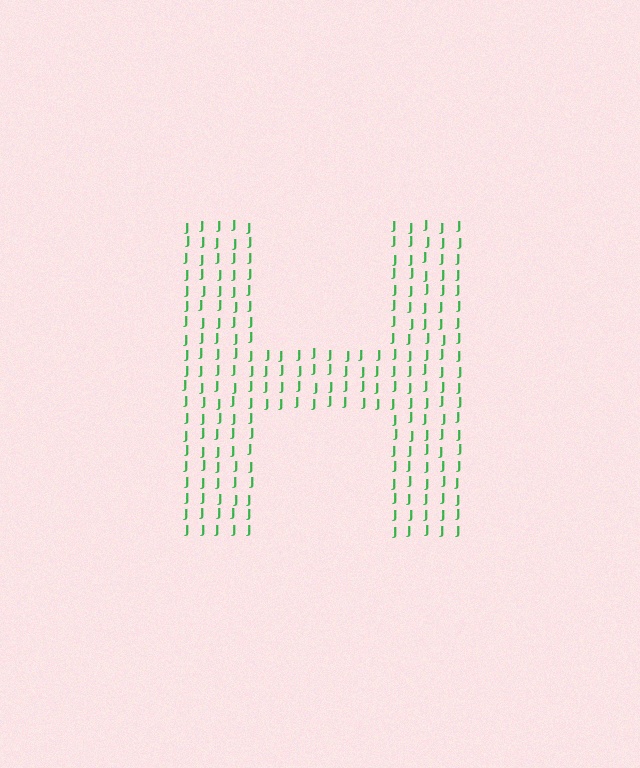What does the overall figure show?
The overall figure shows the letter H.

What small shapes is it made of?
It is made of small letter J's.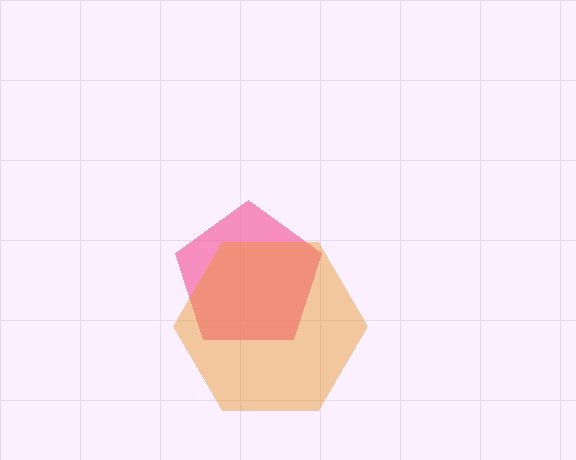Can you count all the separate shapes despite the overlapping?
Yes, there are 2 separate shapes.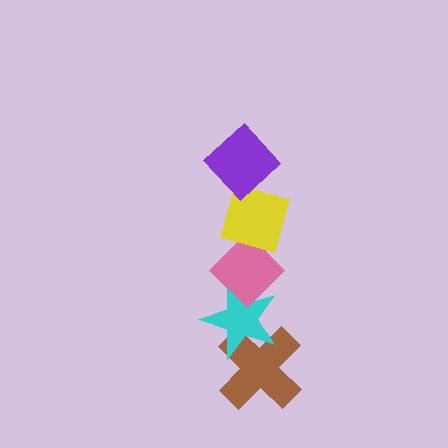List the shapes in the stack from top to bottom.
From top to bottom: the purple diamond, the yellow diamond, the pink diamond, the cyan star, the brown cross.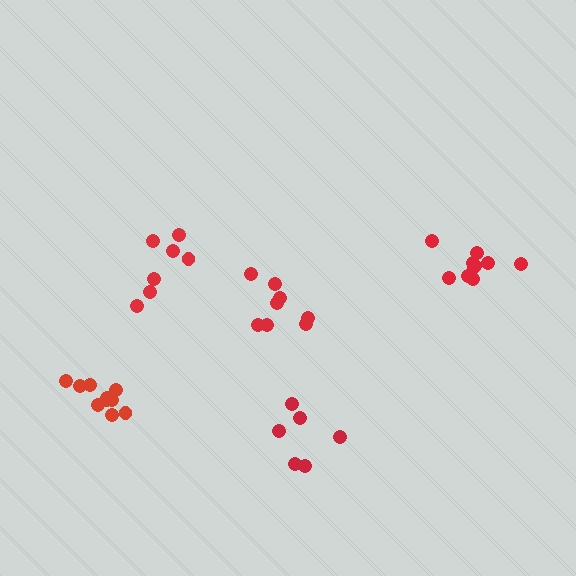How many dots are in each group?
Group 1: 6 dots, Group 2: 10 dots, Group 3: 10 dots, Group 4: 8 dots, Group 5: 7 dots (41 total).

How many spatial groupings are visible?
There are 5 spatial groupings.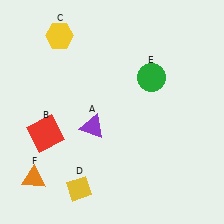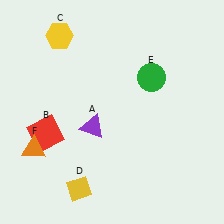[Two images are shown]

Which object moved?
The orange triangle (F) moved up.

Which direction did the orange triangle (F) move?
The orange triangle (F) moved up.